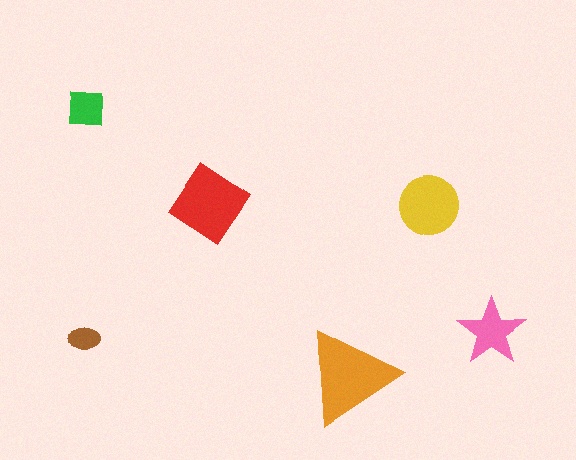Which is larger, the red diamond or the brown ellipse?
The red diamond.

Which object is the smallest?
The brown ellipse.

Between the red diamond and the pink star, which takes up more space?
The red diamond.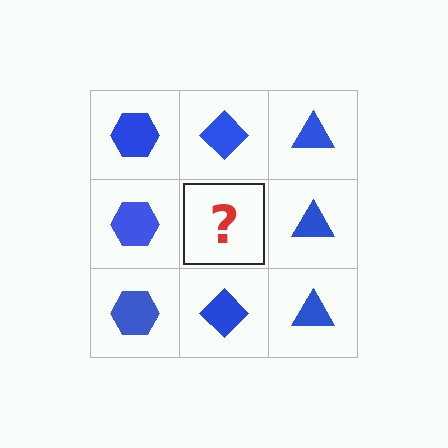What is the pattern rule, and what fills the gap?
The rule is that each column has a consistent shape. The gap should be filled with a blue diamond.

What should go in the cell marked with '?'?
The missing cell should contain a blue diamond.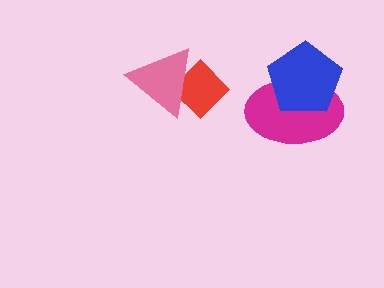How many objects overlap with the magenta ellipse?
1 object overlaps with the magenta ellipse.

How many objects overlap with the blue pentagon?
1 object overlaps with the blue pentagon.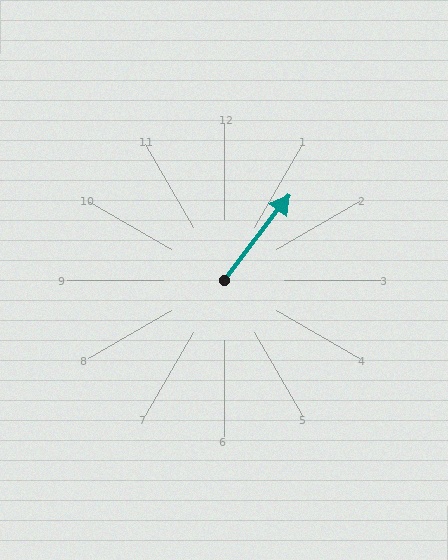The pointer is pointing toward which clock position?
Roughly 1 o'clock.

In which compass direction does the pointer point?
Northeast.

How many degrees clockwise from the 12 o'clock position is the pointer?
Approximately 37 degrees.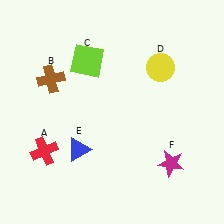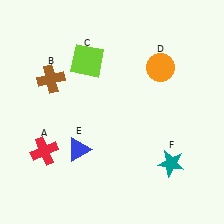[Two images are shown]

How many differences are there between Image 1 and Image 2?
There are 2 differences between the two images.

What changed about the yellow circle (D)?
In Image 1, D is yellow. In Image 2, it changed to orange.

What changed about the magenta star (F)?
In Image 1, F is magenta. In Image 2, it changed to teal.